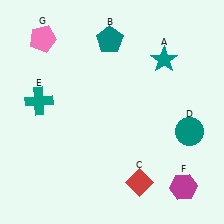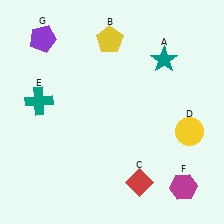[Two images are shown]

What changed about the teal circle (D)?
In Image 1, D is teal. In Image 2, it changed to yellow.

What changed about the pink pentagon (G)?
In Image 1, G is pink. In Image 2, it changed to purple.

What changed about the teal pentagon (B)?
In Image 1, B is teal. In Image 2, it changed to yellow.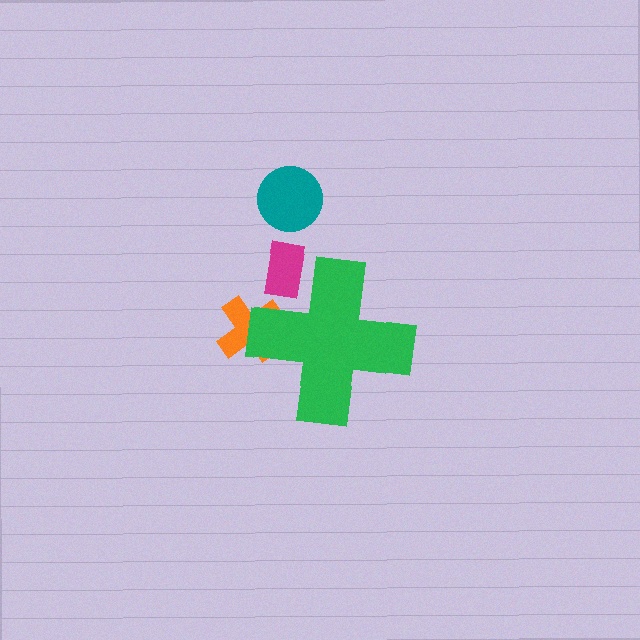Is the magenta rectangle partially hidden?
Yes, the magenta rectangle is partially hidden behind the green cross.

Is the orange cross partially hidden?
Yes, the orange cross is partially hidden behind the green cross.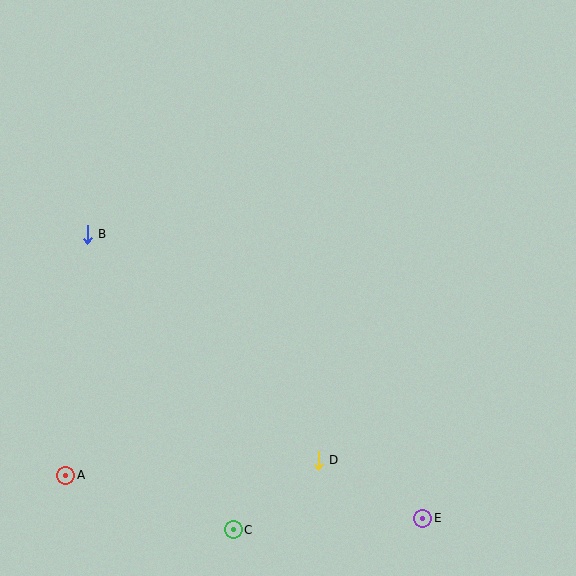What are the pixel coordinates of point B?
Point B is at (87, 234).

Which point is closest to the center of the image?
Point D at (318, 460) is closest to the center.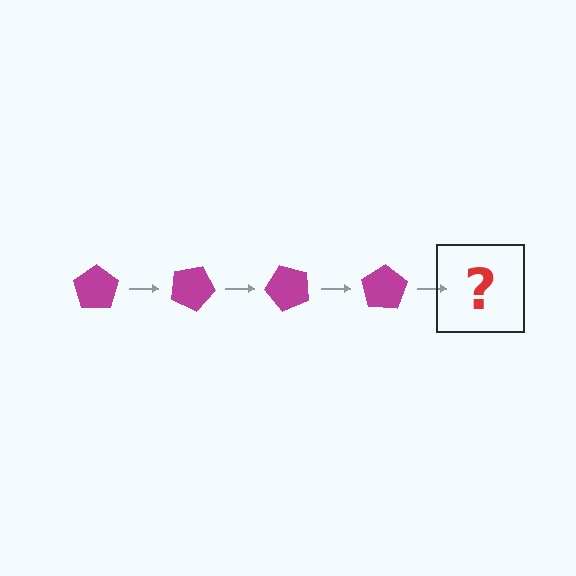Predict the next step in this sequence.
The next step is a magenta pentagon rotated 100 degrees.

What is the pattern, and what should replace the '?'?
The pattern is that the pentagon rotates 25 degrees each step. The '?' should be a magenta pentagon rotated 100 degrees.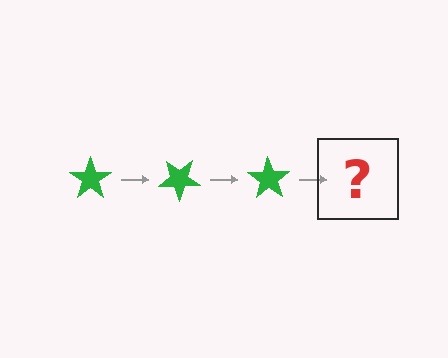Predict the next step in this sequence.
The next step is a green star rotated 105 degrees.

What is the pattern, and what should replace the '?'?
The pattern is that the star rotates 35 degrees each step. The '?' should be a green star rotated 105 degrees.